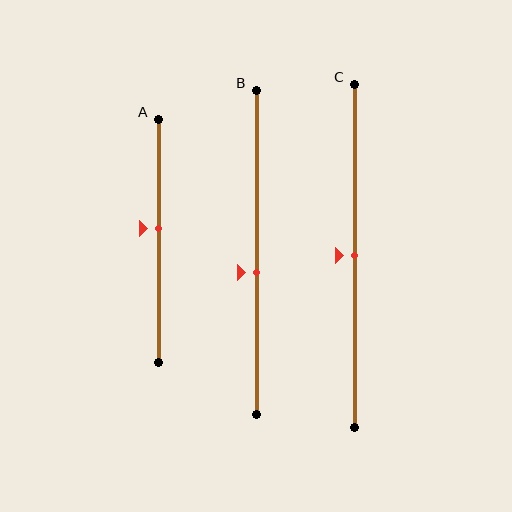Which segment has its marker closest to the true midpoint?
Segment C has its marker closest to the true midpoint.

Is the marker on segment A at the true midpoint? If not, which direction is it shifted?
No, the marker on segment A is shifted upward by about 5% of the segment length.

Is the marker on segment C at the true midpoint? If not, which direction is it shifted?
Yes, the marker on segment C is at the true midpoint.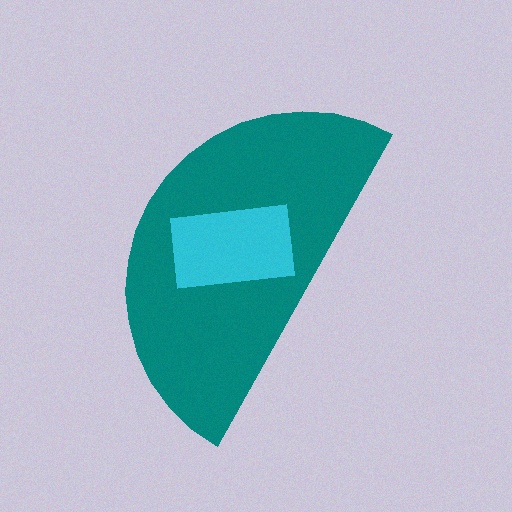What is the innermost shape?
The cyan rectangle.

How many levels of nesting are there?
2.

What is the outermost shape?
The teal semicircle.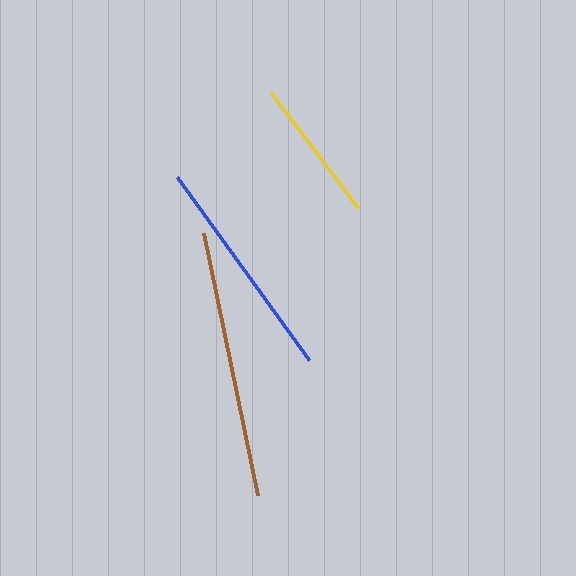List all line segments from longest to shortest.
From longest to shortest: brown, blue, yellow.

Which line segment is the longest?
The brown line is the longest at approximately 267 pixels.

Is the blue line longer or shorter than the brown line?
The brown line is longer than the blue line.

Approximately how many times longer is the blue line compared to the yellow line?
The blue line is approximately 1.6 times the length of the yellow line.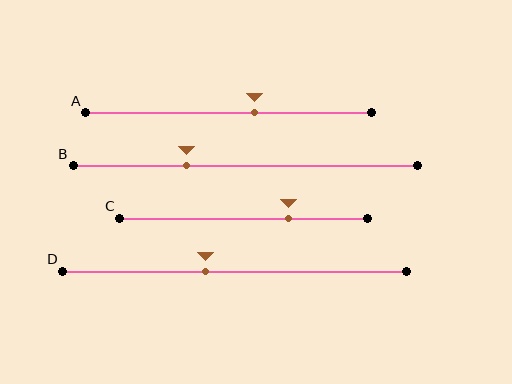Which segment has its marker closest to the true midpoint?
Segment D has its marker closest to the true midpoint.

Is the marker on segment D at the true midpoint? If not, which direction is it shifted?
No, the marker on segment D is shifted to the left by about 9% of the segment length.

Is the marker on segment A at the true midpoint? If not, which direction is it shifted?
No, the marker on segment A is shifted to the right by about 9% of the segment length.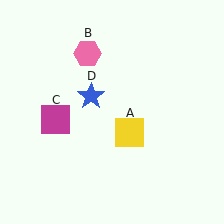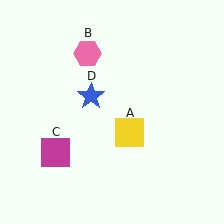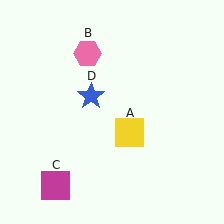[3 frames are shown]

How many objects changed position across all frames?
1 object changed position: magenta square (object C).